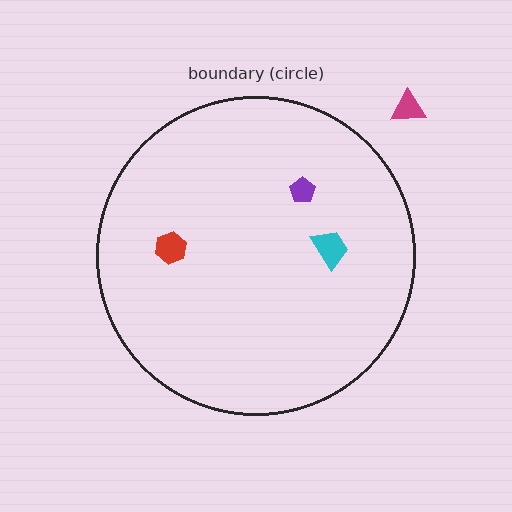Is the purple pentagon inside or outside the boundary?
Inside.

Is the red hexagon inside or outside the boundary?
Inside.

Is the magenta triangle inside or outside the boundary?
Outside.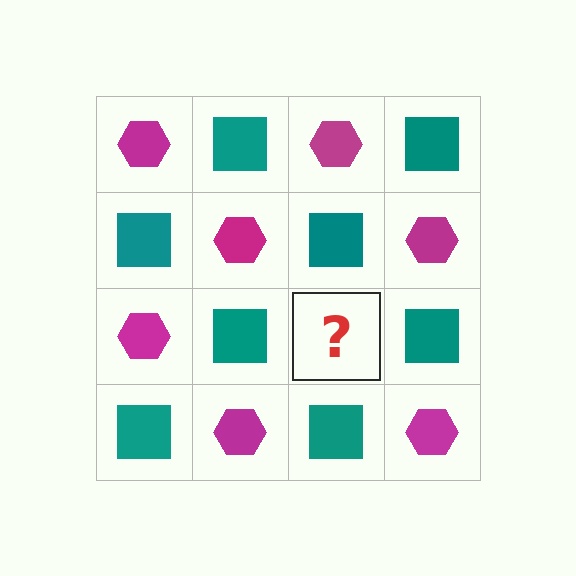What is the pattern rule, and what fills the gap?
The rule is that it alternates magenta hexagon and teal square in a checkerboard pattern. The gap should be filled with a magenta hexagon.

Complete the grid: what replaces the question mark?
The question mark should be replaced with a magenta hexagon.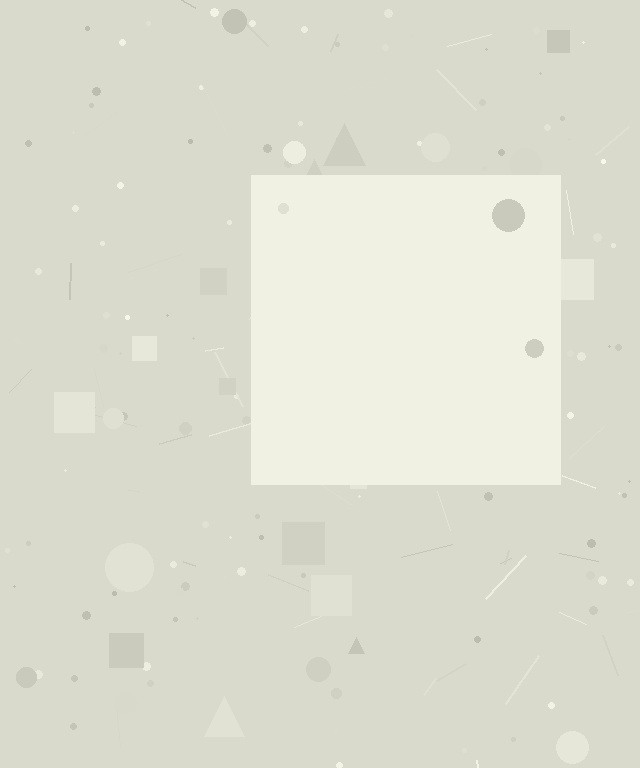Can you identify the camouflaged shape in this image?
The camouflaged shape is a square.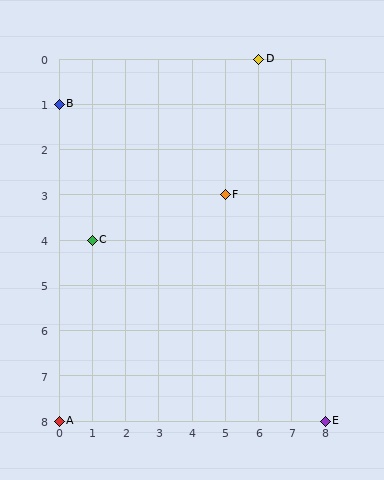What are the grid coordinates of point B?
Point B is at grid coordinates (0, 1).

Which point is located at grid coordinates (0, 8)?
Point A is at (0, 8).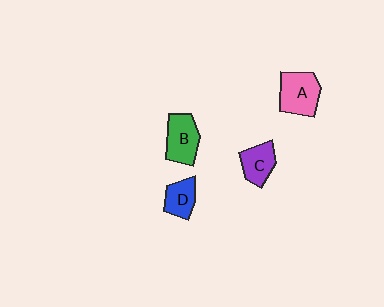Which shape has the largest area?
Shape A (pink).